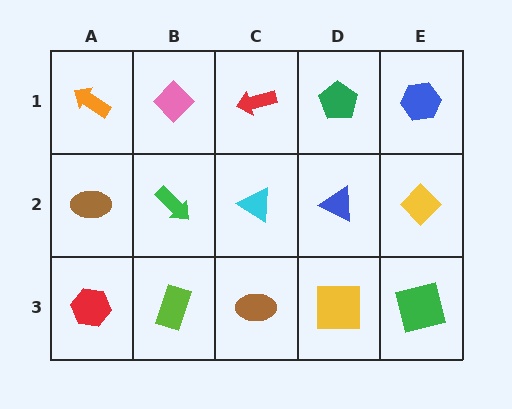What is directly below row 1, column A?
A brown ellipse.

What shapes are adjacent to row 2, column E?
A blue hexagon (row 1, column E), a green square (row 3, column E), a blue triangle (row 2, column D).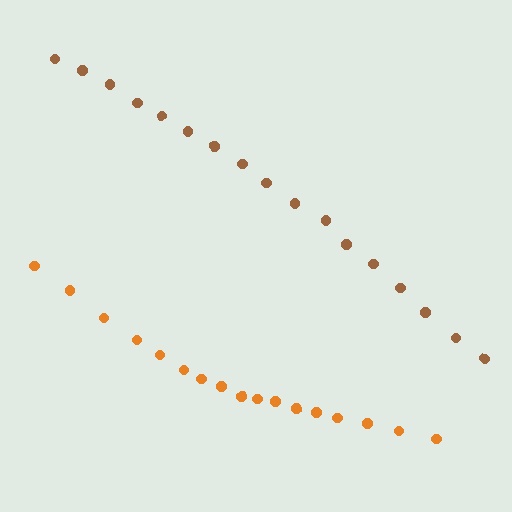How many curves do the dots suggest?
There are 2 distinct paths.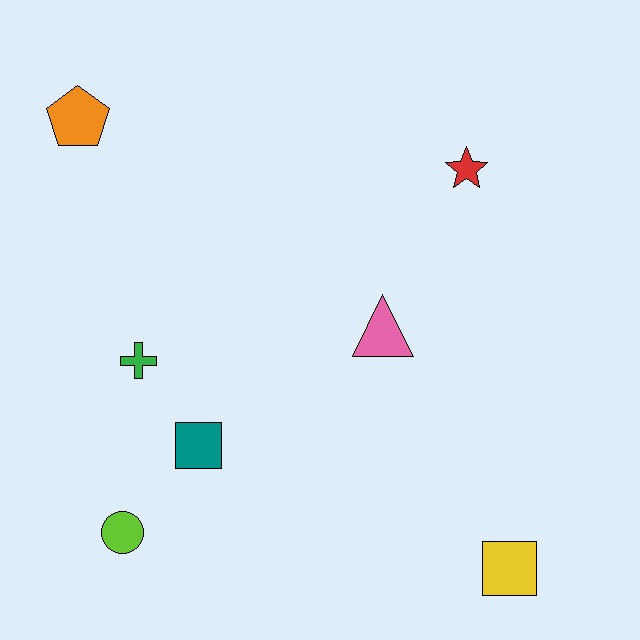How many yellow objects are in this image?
There is 1 yellow object.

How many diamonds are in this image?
There are no diamonds.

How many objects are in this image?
There are 7 objects.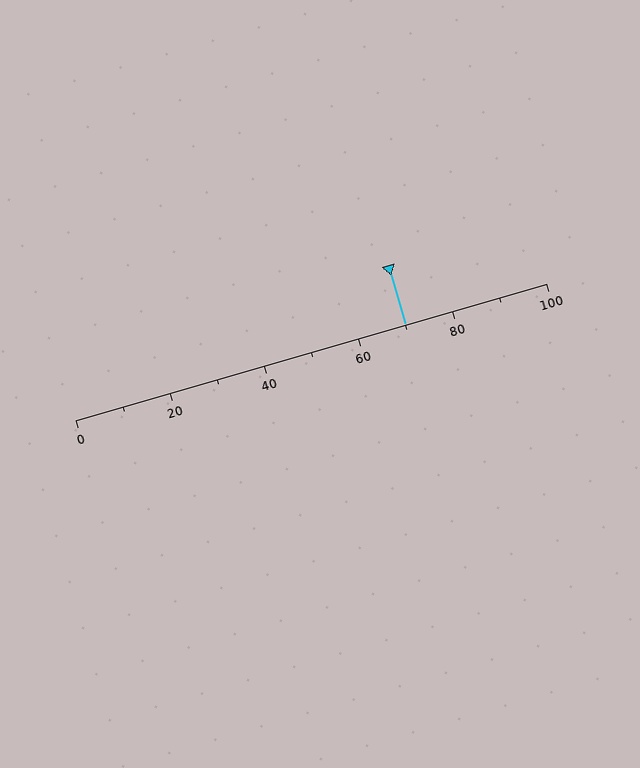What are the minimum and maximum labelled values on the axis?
The axis runs from 0 to 100.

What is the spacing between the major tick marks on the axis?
The major ticks are spaced 20 apart.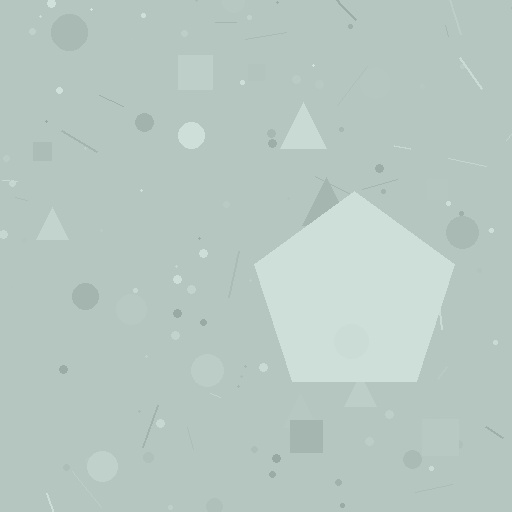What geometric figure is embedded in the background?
A pentagon is embedded in the background.